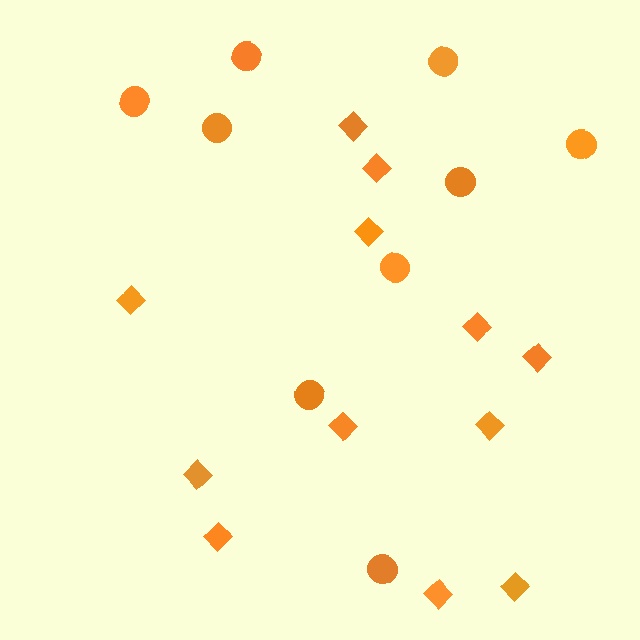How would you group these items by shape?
There are 2 groups: one group of circles (9) and one group of diamonds (12).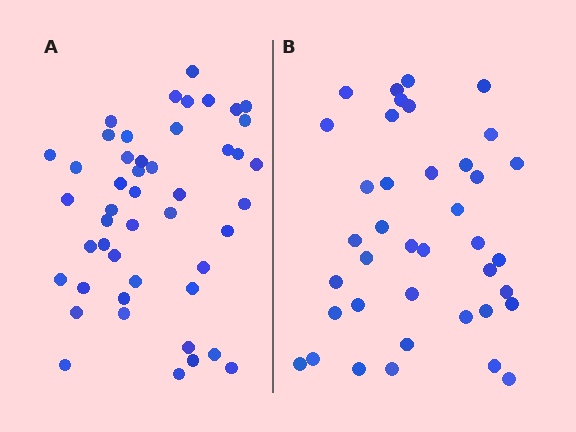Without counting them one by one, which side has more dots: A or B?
Region A (the left region) has more dots.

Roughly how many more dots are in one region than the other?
Region A has roughly 8 or so more dots than region B.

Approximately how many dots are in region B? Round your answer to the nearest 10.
About 40 dots. (The exact count is 39, which rounds to 40.)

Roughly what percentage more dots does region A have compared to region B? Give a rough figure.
About 20% more.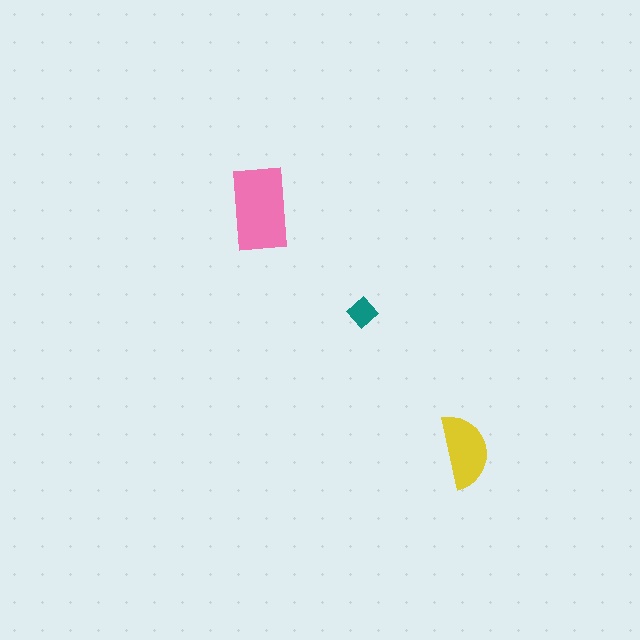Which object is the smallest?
The teal diamond.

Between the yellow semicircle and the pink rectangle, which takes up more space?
The pink rectangle.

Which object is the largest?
The pink rectangle.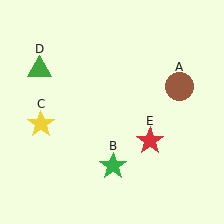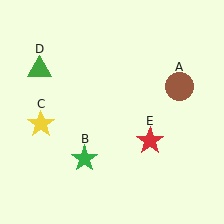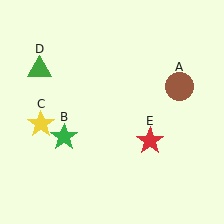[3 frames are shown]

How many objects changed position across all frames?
1 object changed position: green star (object B).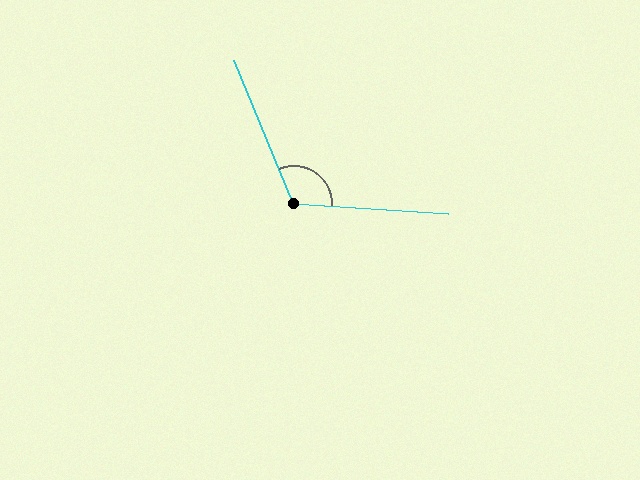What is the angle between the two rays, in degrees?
Approximately 116 degrees.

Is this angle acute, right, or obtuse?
It is obtuse.